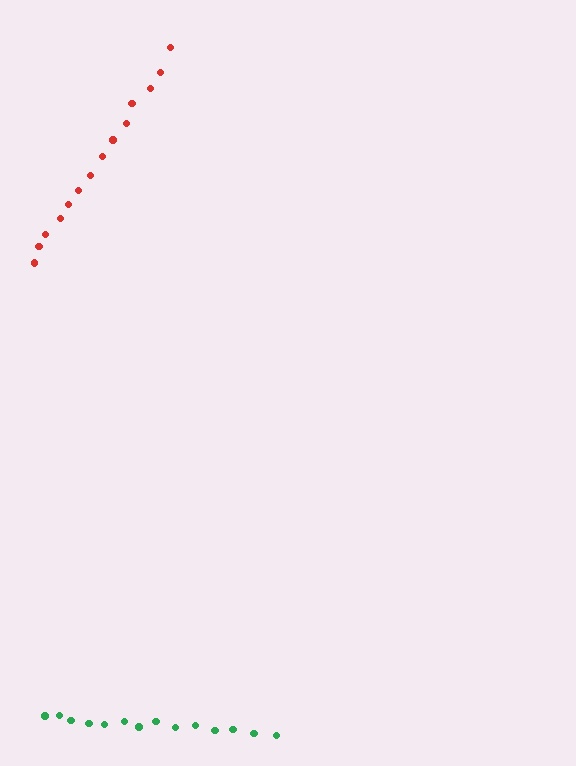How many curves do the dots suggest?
There are 2 distinct paths.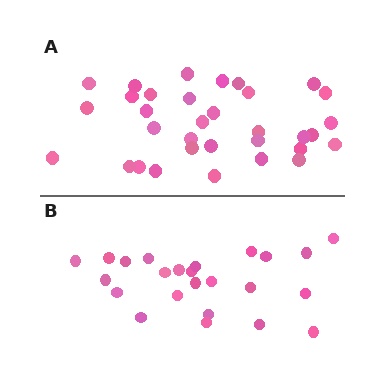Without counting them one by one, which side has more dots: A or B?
Region A (the top region) has more dots.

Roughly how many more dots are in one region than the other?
Region A has roughly 8 or so more dots than region B.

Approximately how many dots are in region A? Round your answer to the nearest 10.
About 30 dots. (The exact count is 33, which rounds to 30.)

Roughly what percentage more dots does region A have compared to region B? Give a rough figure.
About 40% more.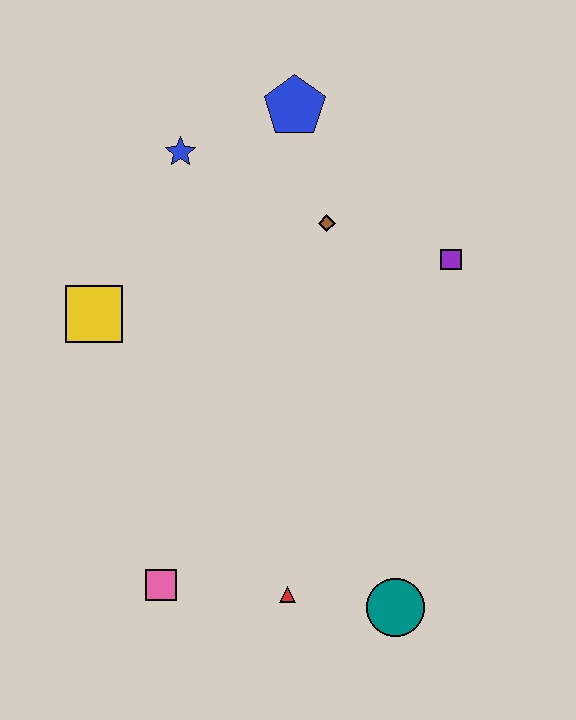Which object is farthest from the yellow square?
The teal circle is farthest from the yellow square.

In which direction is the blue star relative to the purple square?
The blue star is to the left of the purple square.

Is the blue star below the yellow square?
No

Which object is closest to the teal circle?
The red triangle is closest to the teal circle.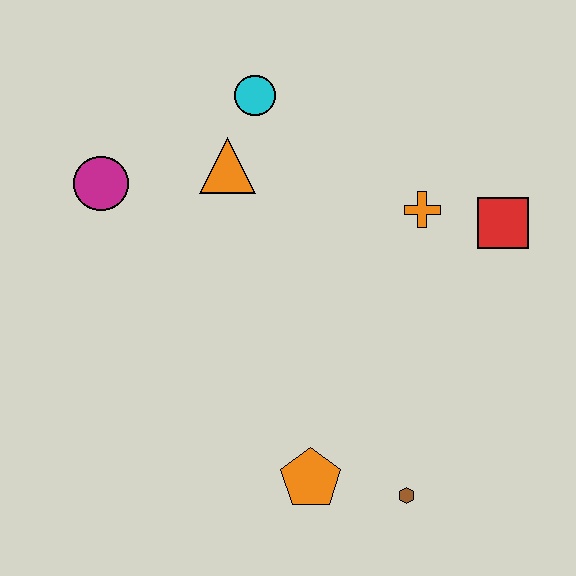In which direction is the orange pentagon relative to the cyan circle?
The orange pentagon is below the cyan circle.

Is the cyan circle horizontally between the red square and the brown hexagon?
No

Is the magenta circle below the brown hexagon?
No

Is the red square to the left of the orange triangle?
No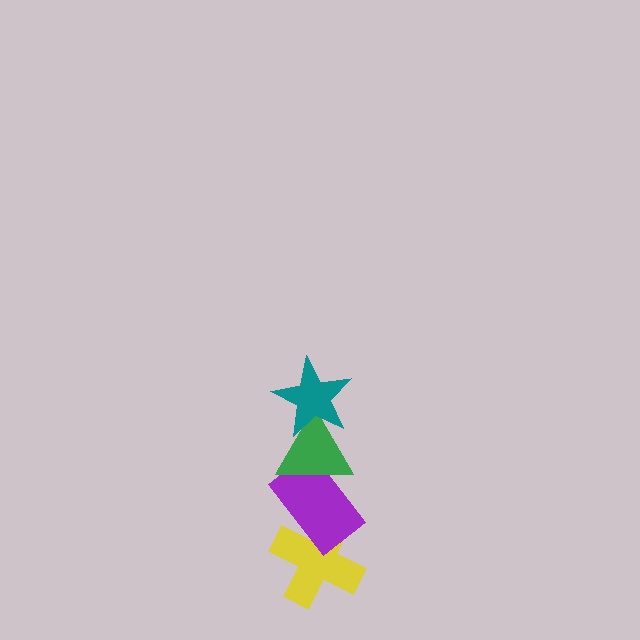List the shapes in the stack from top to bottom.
From top to bottom: the teal star, the green triangle, the purple rectangle, the yellow cross.